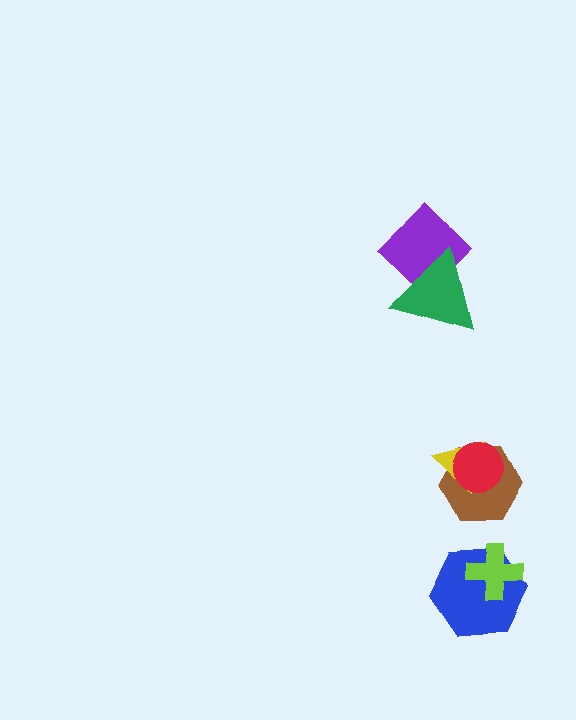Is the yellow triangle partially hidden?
Yes, it is partially covered by another shape.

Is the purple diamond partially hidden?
Yes, it is partially covered by another shape.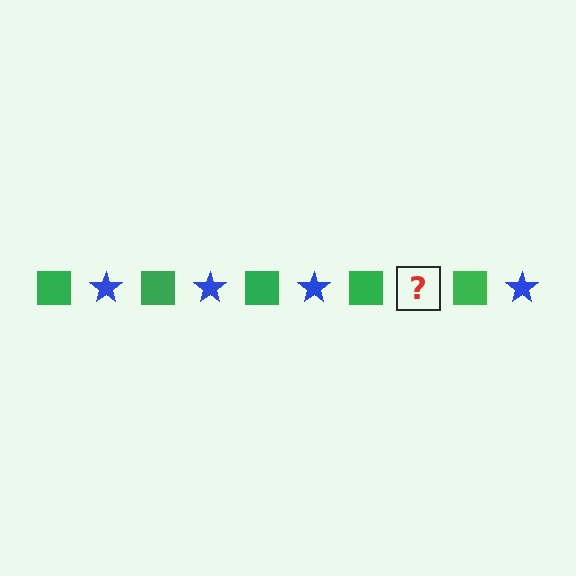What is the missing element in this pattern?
The missing element is a blue star.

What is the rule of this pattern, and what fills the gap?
The rule is that the pattern alternates between green square and blue star. The gap should be filled with a blue star.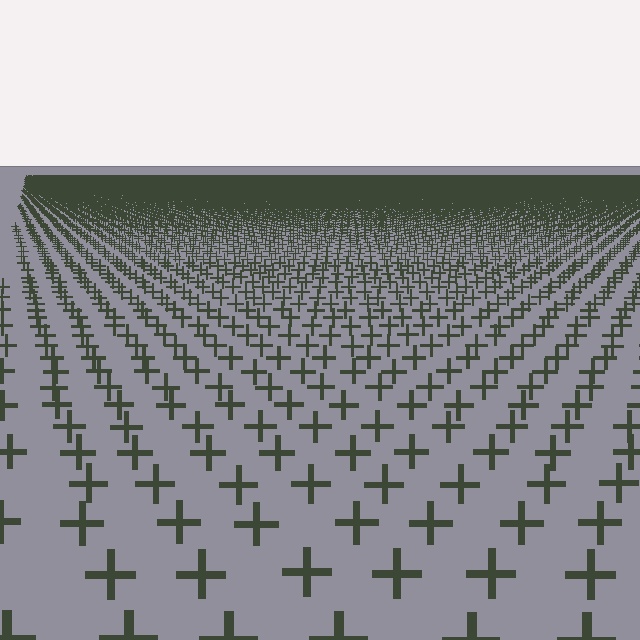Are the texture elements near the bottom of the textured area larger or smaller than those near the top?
Larger. Near the bottom, elements are closer to the viewer and appear at a bigger on-screen size.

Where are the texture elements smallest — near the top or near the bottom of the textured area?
Near the top.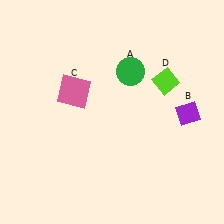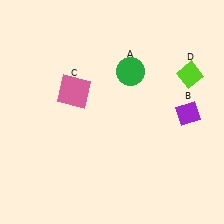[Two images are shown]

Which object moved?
The lime diamond (D) moved right.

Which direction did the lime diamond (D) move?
The lime diamond (D) moved right.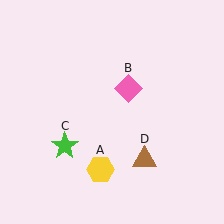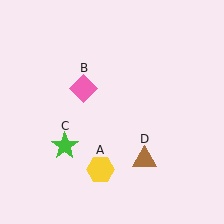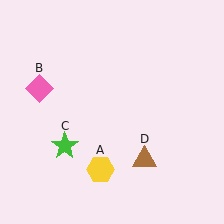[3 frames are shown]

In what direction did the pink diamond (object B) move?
The pink diamond (object B) moved left.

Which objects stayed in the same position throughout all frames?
Yellow hexagon (object A) and green star (object C) and brown triangle (object D) remained stationary.